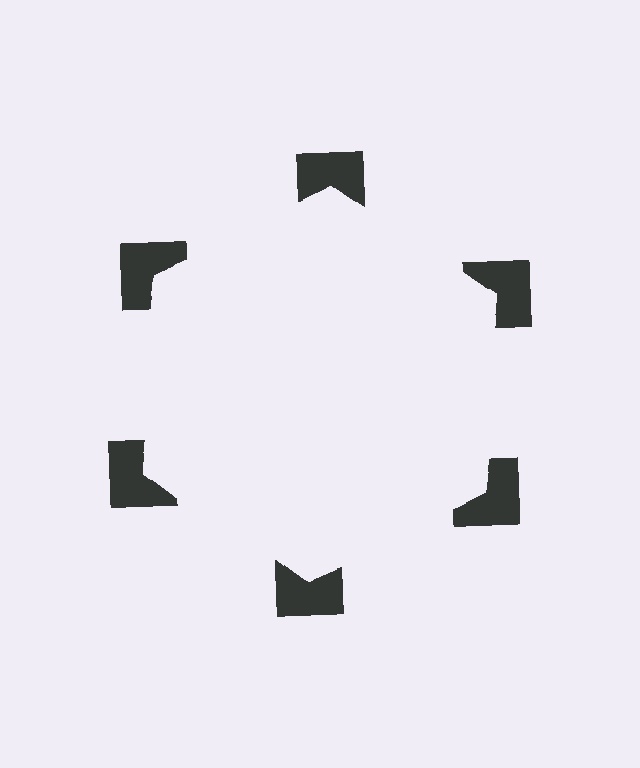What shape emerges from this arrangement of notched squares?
An illusory hexagon — its edges are inferred from the aligned wedge cuts in the notched squares, not physically drawn.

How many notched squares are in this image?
There are 6 — one at each vertex of the illusory hexagon.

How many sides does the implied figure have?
6 sides.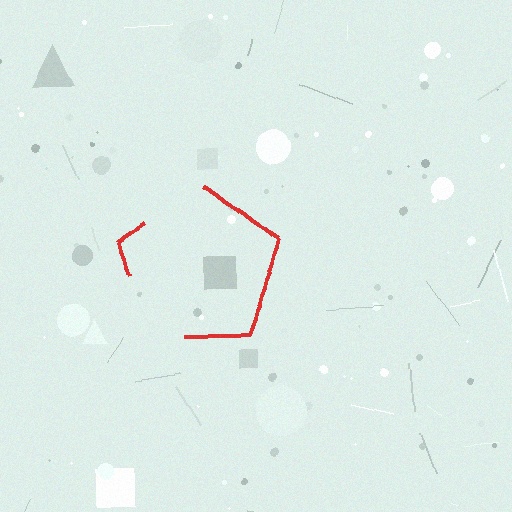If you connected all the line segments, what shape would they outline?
They would outline a pentagon.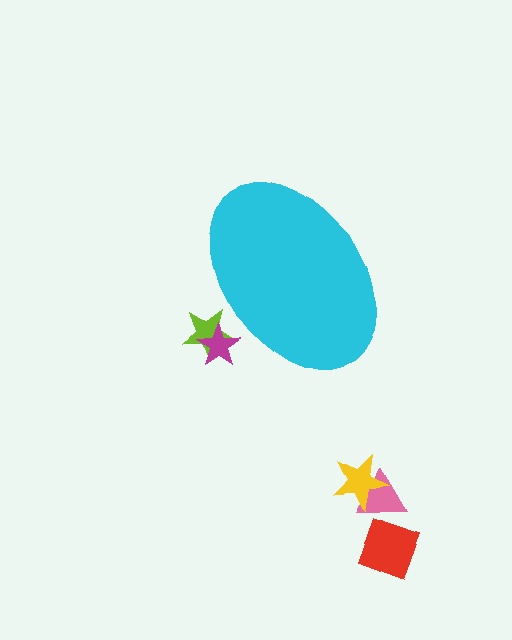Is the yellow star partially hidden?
No, the yellow star is fully visible.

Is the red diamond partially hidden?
No, the red diamond is fully visible.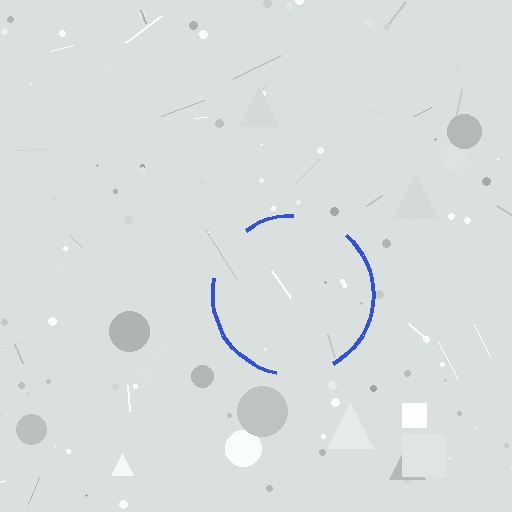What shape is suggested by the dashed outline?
The dashed outline suggests a circle.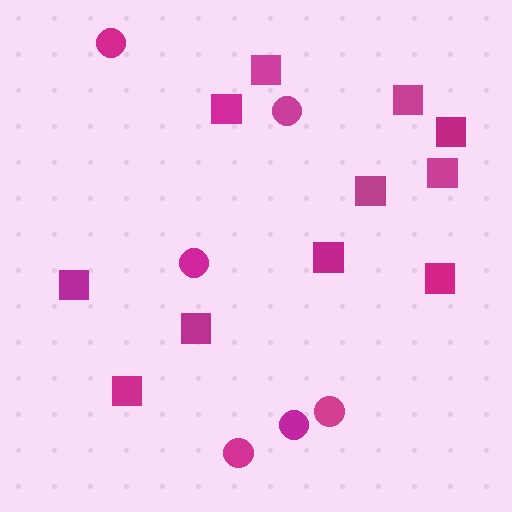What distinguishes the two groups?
There are 2 groups: one group of circles (6) and one group of squares (11).